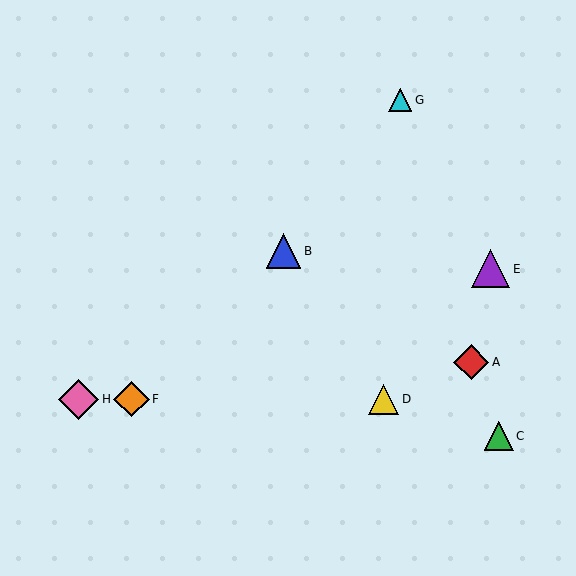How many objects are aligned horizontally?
3 objects (D, F, H) are aligned horizontally.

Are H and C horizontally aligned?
No, H is at y≈399 and C is at y≈436.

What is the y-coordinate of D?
Object D is at y≈399.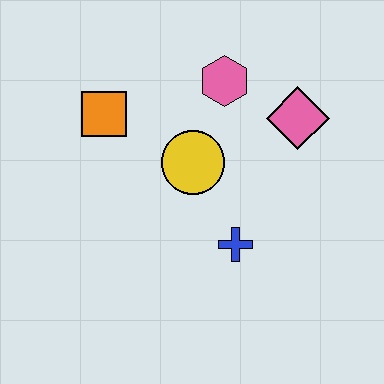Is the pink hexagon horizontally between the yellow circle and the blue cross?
Yes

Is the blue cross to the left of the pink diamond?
Yes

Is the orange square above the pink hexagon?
No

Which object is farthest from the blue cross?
The orange square is farthest from the blue cross.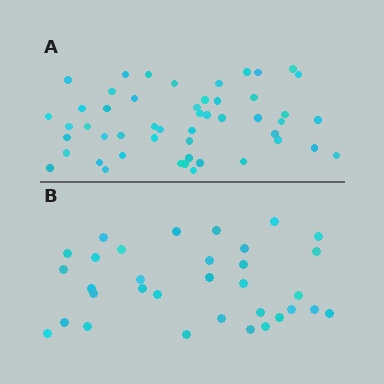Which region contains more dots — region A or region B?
Region A (the top region) has more dots.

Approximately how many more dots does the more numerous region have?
Region A has approximately 15 more dots than region B.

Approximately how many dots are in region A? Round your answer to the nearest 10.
About 50 dots.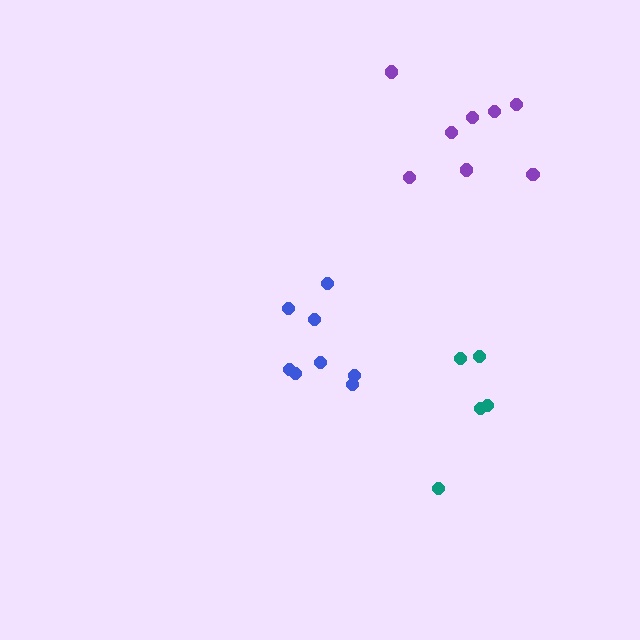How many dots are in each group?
Group 1: 5 dots, Group 2: 8 dots, Group 3: 8 dots (21 total).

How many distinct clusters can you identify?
There are 3 distinct clusters.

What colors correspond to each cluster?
The clusters are colored: teal, purple, blue.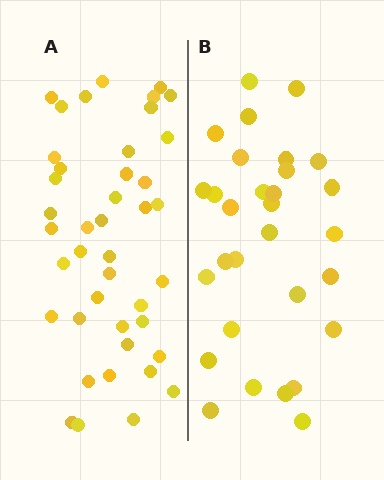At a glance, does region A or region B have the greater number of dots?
Region A (the left region) has more dots.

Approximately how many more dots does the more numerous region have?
Region A has roughly 12 or so more dots than region B.